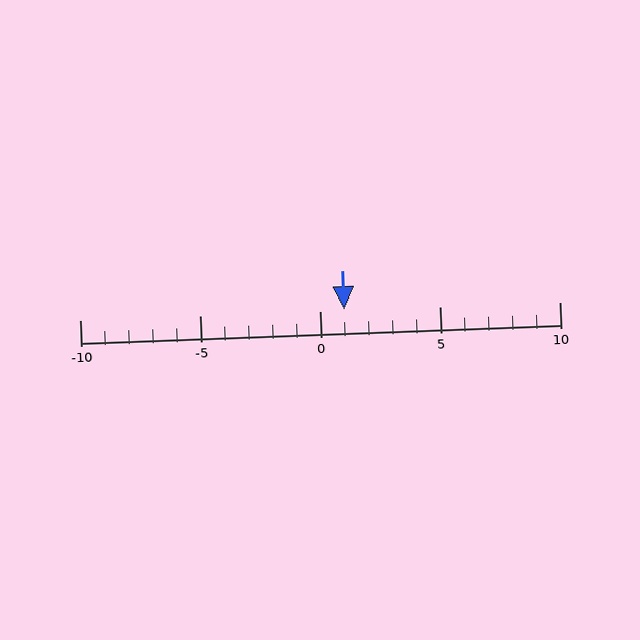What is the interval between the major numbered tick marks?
The major tick marks are spaced 5 units apart.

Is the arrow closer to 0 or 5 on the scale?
The arrow is closer to 0.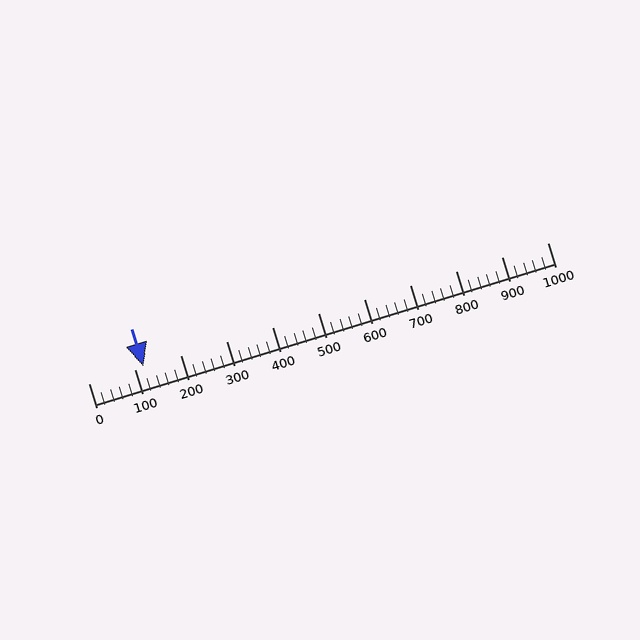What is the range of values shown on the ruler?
The ruler shows values from 0 to 1000.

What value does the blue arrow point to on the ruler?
The blue arrow points to approximately 120.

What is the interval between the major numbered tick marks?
The major tick marks are spaced 100 units apart.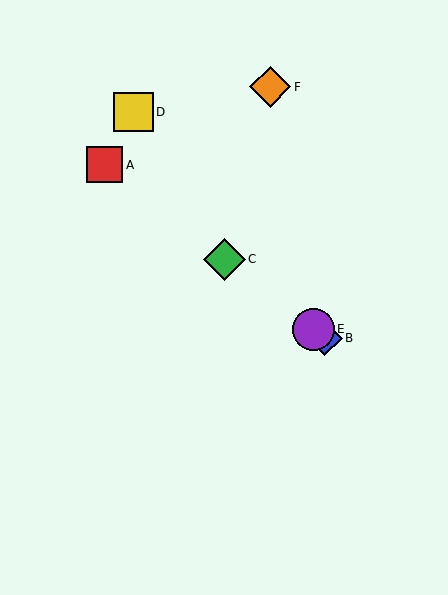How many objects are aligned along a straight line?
4 objects (A, B, C, E) are aligned along a straight line.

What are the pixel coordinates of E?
Object E is at (313, 329).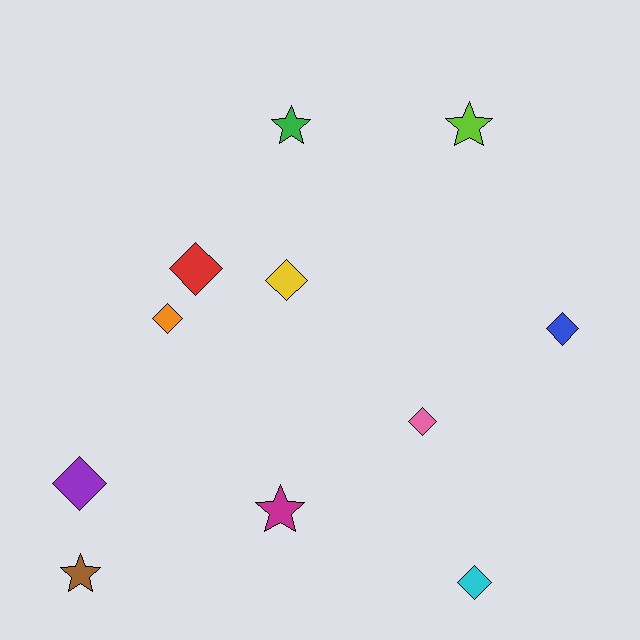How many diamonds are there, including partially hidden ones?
There are 7 diamonds.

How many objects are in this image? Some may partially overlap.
There are 11 objects.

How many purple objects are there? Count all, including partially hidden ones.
There is 1 purple object.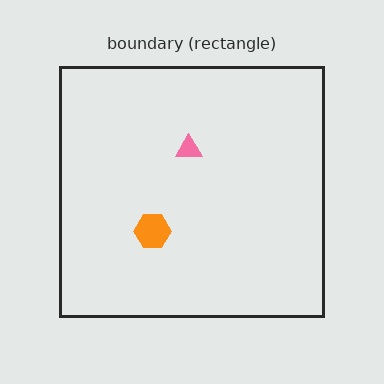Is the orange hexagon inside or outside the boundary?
Inside.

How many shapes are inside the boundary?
2 inside, 0 outside.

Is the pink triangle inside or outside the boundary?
Inside.